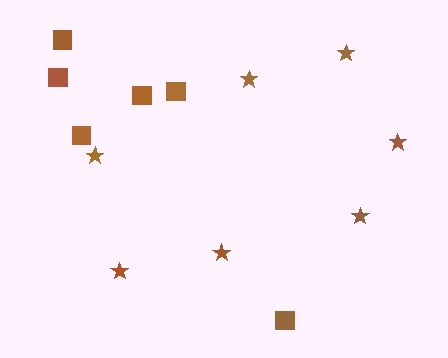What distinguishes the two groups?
There are 2 groups: one group of stars (7) and one group of squares (6).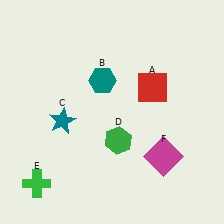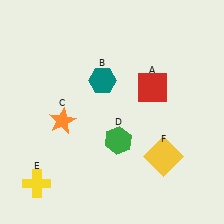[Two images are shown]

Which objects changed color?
C changed from teal to orange. E changed from green to yellow. F changed from magenta to yellow.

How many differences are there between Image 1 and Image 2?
There are 3 differences between the two images.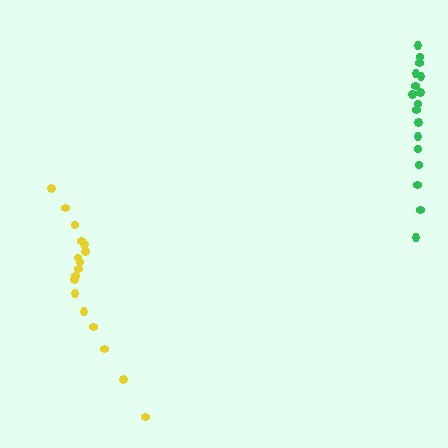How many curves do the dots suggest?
There are 2 distinct paths.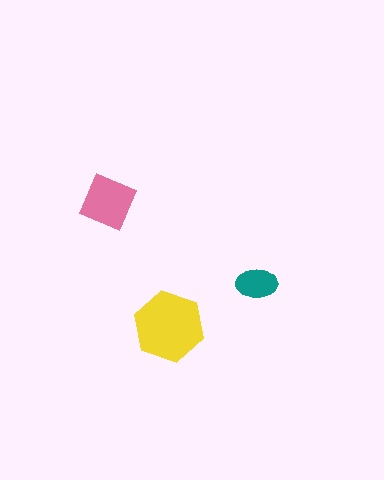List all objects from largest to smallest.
The yellow hexagon, the pink diamond, the teal ellipse.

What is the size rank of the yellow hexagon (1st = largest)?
1st.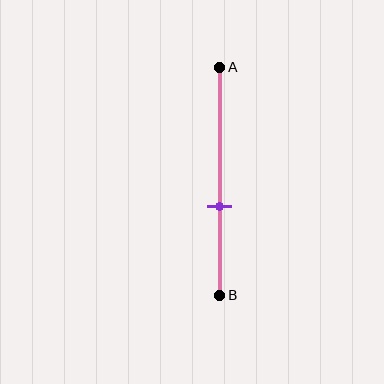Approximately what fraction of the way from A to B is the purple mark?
The purple mark is approximately 60% of the way from A to B.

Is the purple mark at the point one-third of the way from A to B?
No, the mark is at about 60% from A, not at the 33% one-third point.